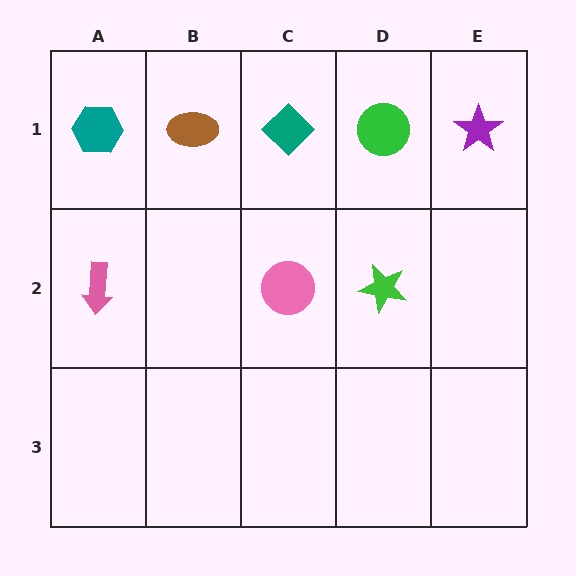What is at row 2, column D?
A green star.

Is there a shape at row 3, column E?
No, that cell is empty.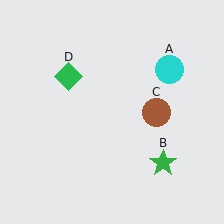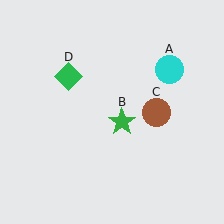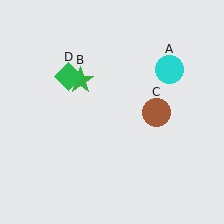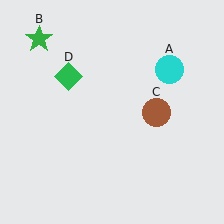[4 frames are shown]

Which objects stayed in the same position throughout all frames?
Cyan circle (object A) and brown circle (object C) and green diamond (object D) remained stationary.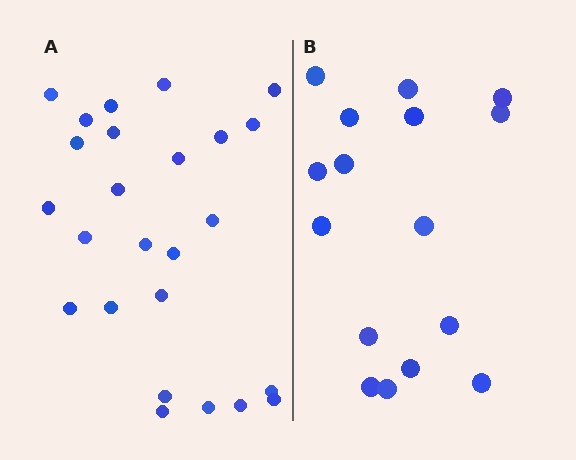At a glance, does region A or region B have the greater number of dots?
Region A (the left region) has more dots.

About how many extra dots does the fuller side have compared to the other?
Region A has roughly 8 or so more dots than region B.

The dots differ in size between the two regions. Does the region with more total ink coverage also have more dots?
No. Region B has more total ink coverage because its dots are larger, but region A actually contains more individual dots. Total area can be misleading — the number of items is what matters here.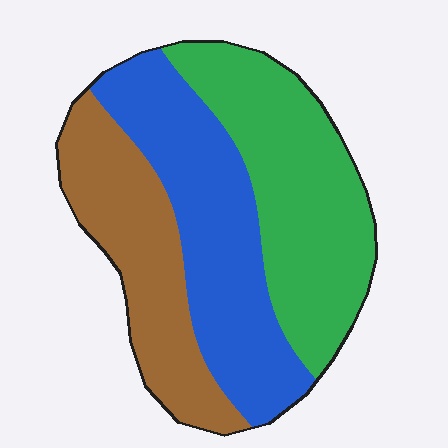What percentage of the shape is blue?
Blue covers about 35% of the shape.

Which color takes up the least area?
Brown, at roughly 30%.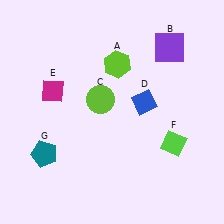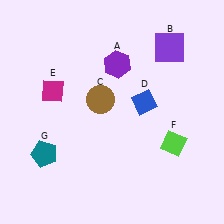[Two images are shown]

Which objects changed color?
A changed from lime to purple. C changed from lime to brown.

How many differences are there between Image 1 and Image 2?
There are 2 differences between the two images.